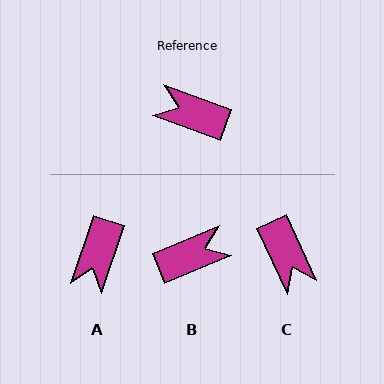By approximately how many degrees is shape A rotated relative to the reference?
Approximately 92 degrees counter-clockwise.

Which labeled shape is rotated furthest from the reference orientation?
B, about 137 degrees away.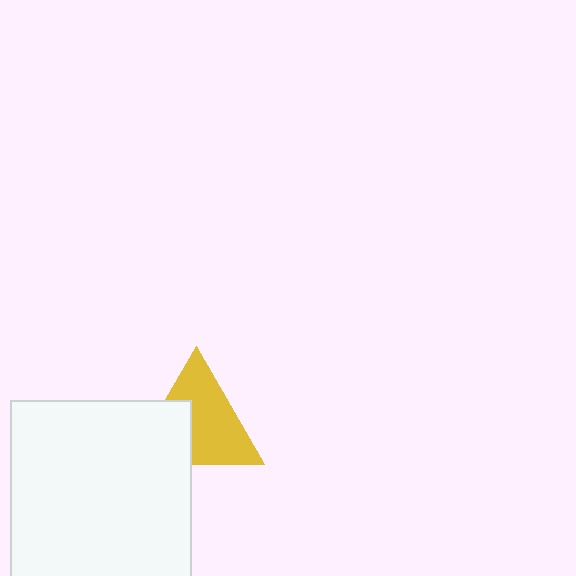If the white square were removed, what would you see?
You would see the complete yellow triangle.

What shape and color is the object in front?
The object in front is a white square.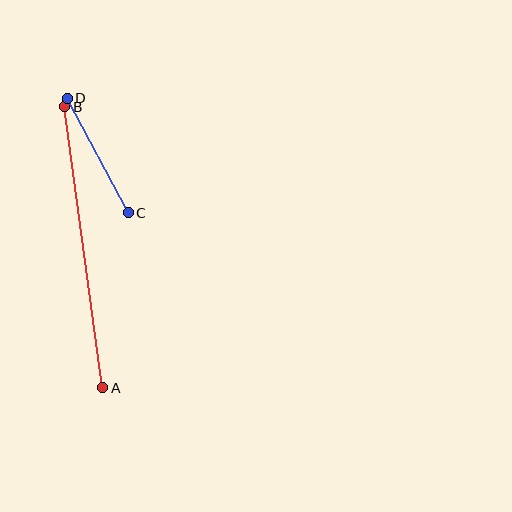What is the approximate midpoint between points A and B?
The midpoint is at approximately (84, 247) pixels.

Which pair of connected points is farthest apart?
Points A and B are farthest apart.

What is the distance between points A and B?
The distance is approximately 283 pixels.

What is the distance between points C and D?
The distance is approximately 130 pixels.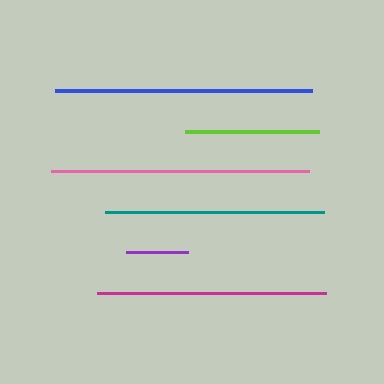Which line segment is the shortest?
The purple line is the shortest at approximately 63 pixels.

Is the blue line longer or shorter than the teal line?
The blue line is longer than the teal line.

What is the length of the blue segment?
The blue segment is approximately 257 pixels long.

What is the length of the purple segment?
The purple segment is approximately 63 pixels long.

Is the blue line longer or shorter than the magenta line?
The blue line is longer than the magenta line.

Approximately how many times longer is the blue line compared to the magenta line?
The blue line is approximately 1.1 times the length of the magenta line.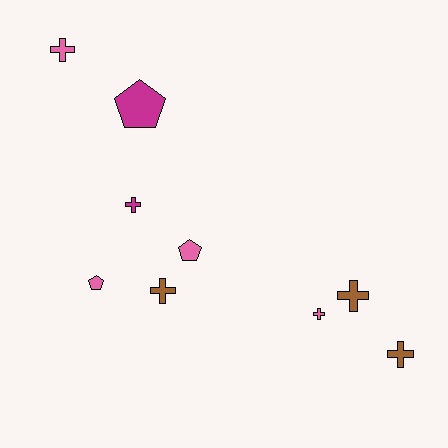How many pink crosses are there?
There are 2 pink crosses.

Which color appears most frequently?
Pink, with 4 objects.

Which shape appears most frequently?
Cross, with 6 objects.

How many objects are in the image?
There are 9 objects.